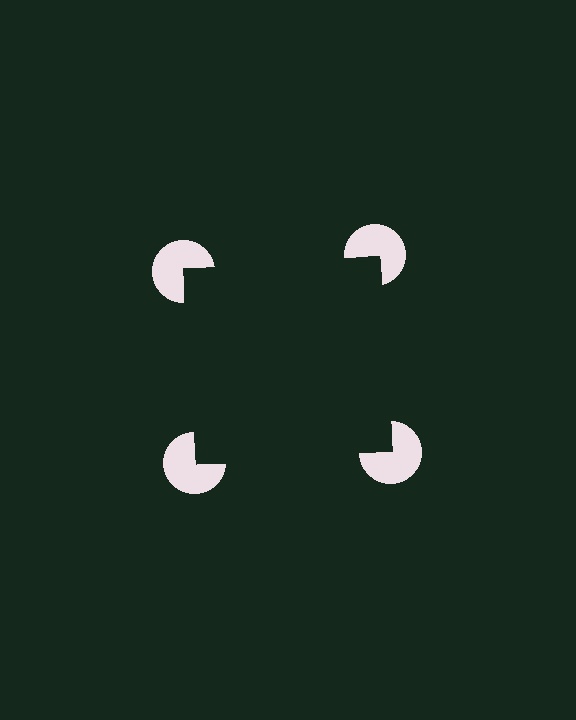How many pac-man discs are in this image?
There are 4 — one at each vertex of the illusory square.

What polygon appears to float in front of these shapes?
An illusory square — its edges are inferred from the aligned wedge cuts in the pac-man discs, not physically drawn.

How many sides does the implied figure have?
4 sides.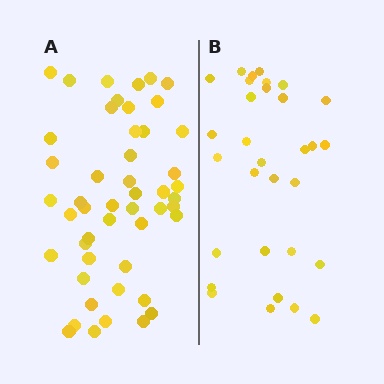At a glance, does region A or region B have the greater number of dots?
Region A (the left region) has more dots.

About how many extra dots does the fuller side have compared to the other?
Region A has approximately 20 more dots than region B.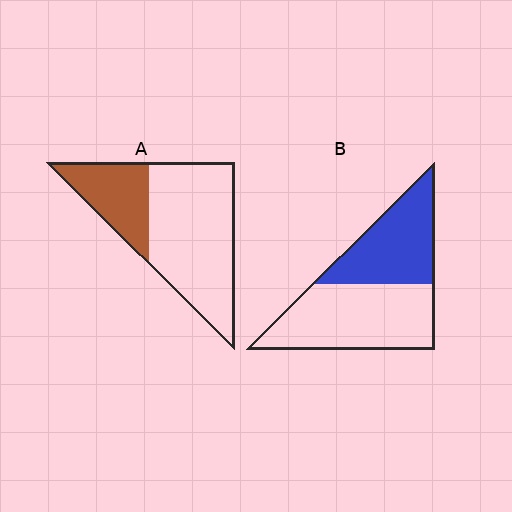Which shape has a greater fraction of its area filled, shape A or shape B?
Shape B.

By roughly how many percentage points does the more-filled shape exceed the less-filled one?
By roughly 10 percentage points (B over A).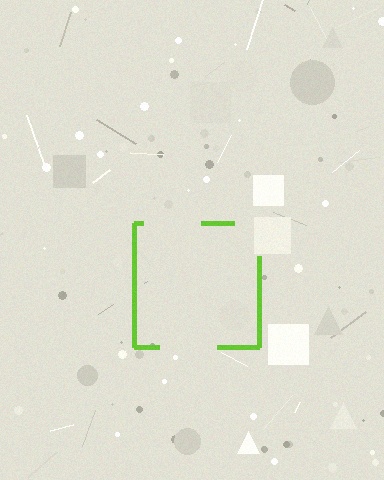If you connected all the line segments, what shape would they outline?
They would outline a square.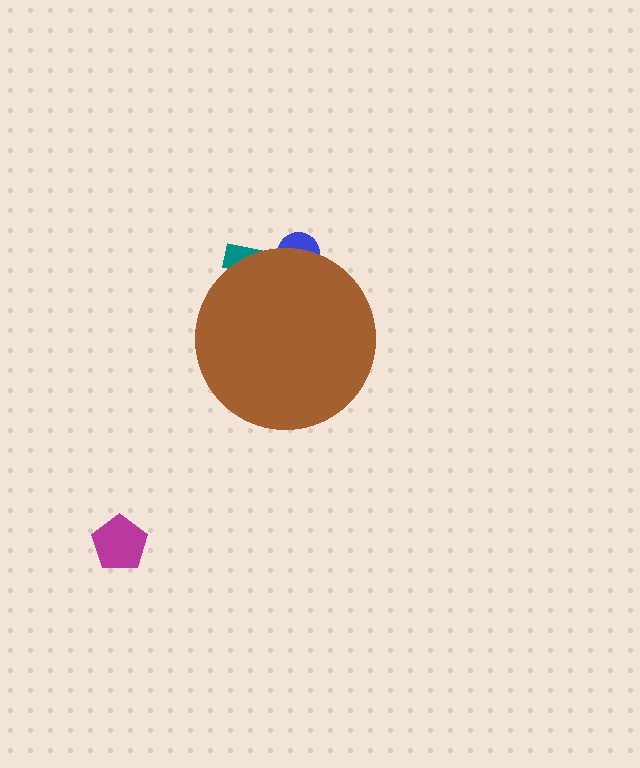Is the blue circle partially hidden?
Yes, the blue circle is partially hidden behind the brown circle.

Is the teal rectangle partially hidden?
Yes, the teal rectangle is partially hidden behind the brown circle.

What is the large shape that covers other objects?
A brown circle.